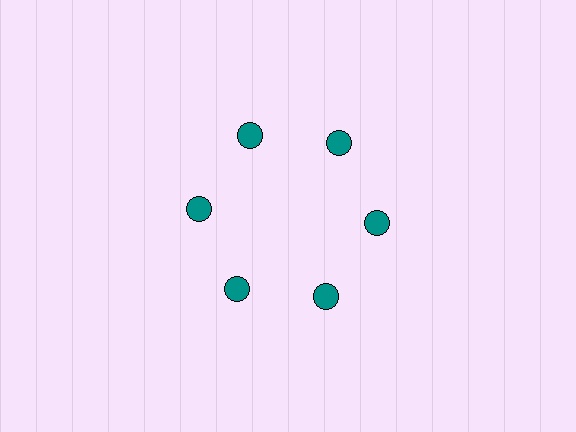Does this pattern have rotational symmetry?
Yes, this pattern has 6-fold rotational symmetry. It looks the same after rotating 60 degrees around the center.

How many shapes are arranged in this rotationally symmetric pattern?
There are 6 shapes, arranged in 6 groups of 1.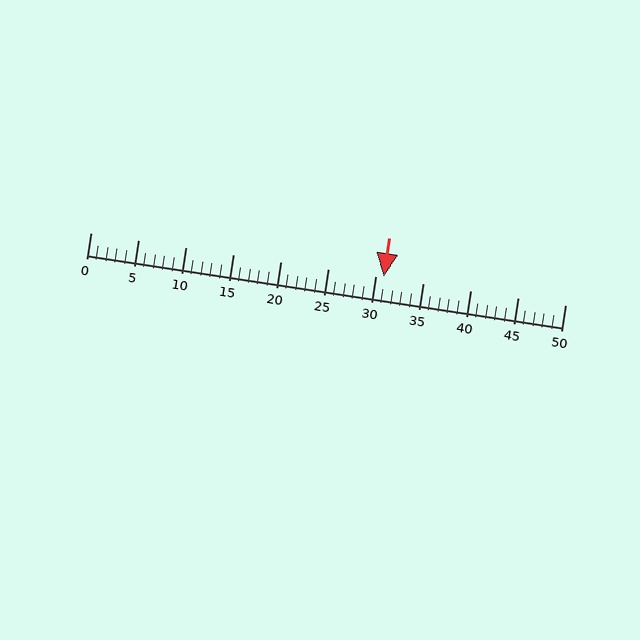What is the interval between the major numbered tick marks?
The major tick marks are spaced 5 units apart.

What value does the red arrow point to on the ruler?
The red arrow points to approximately 31.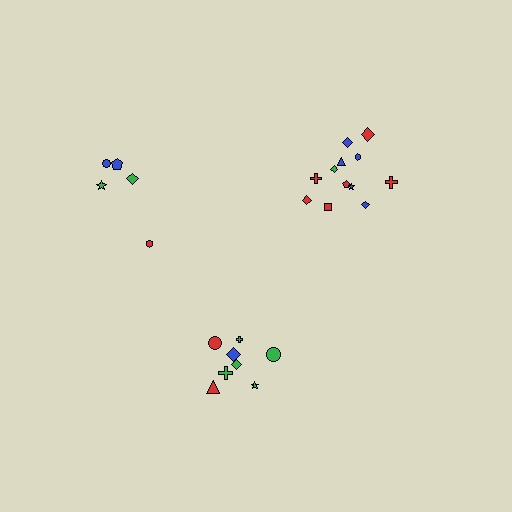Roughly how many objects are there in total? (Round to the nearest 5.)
Roughly 25 objects in total.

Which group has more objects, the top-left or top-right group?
The top-right group.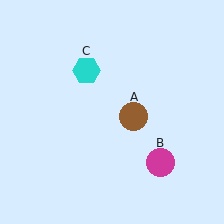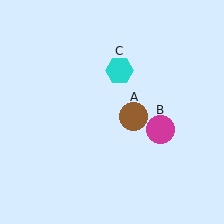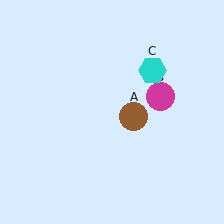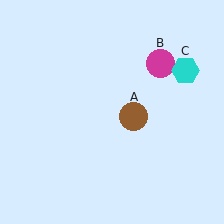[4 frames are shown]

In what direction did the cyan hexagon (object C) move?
The cyan hexagon (object C) moved right.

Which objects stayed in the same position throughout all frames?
Brown circle (object A) remained stationary.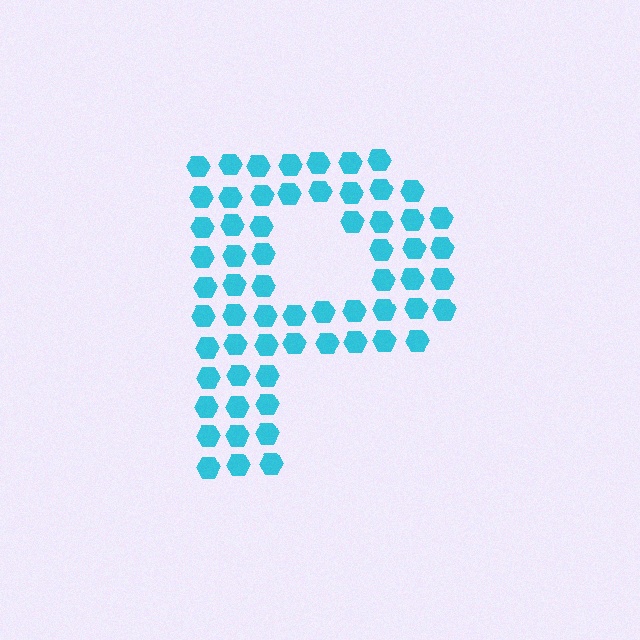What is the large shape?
The large shape is the letter P.